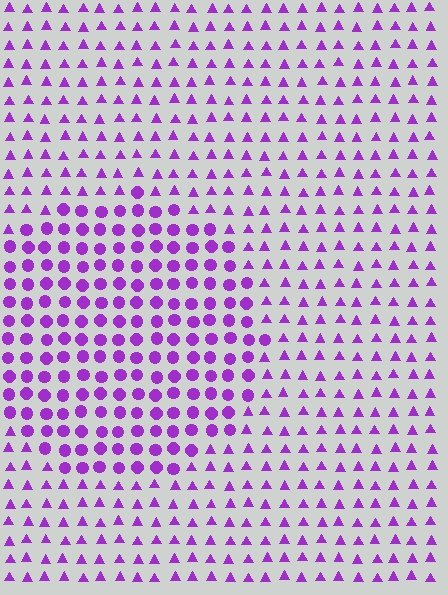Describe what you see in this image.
The image is filled with small purple elements arranged in a uniform grid. A circle-shaped region contains circles, while the surrounding area contains triangles. The boundary is defined purely by the change in element shape.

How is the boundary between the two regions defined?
The boundary is defined by a change in element shape: circles inside vs. triangles outside. All elements share the same color and spacing.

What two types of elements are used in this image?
The image uses circles inside the circle region and triangles outside it.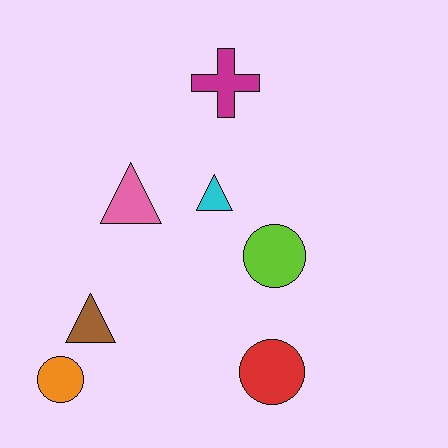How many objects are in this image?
There are 7 objects.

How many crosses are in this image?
There is 1 cross.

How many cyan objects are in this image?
There is 1 cyan object.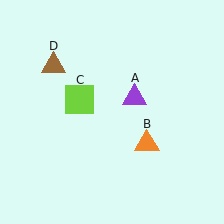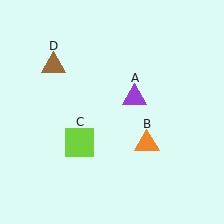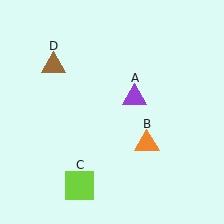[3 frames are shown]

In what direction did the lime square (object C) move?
The lime square (object C) moved down.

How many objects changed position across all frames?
1 object changed position: lime square (object C).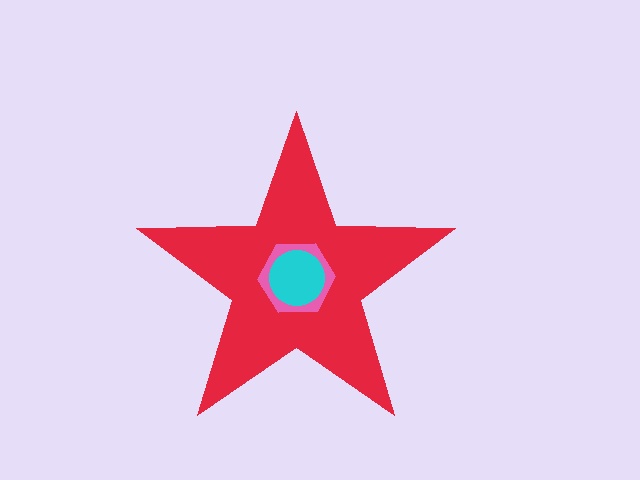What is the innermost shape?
The cyan circle.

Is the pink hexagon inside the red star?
Yes.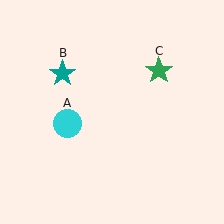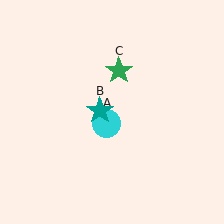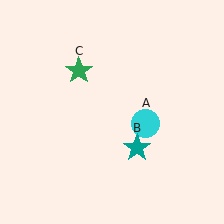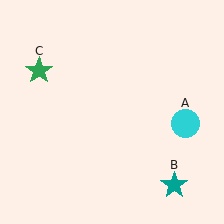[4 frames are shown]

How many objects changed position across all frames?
3 objects changed position: cyan circle (object A), teal star (object B), green star (object C).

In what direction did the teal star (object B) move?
The teal star (object B) moved down and to the right.